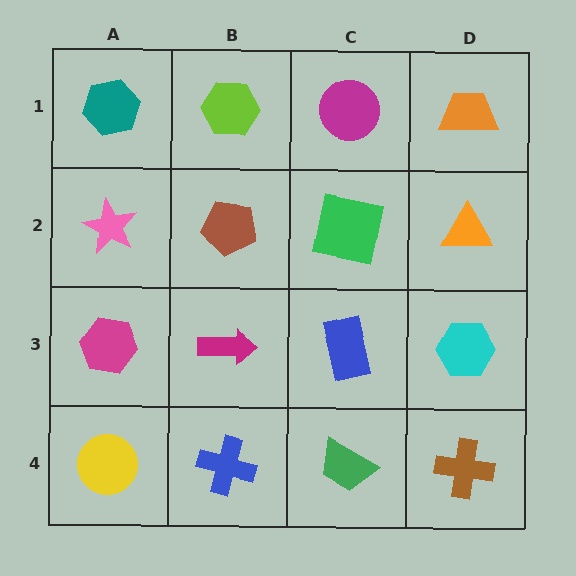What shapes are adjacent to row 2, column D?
An orange trapezoid (row 1, column D), a cyan hexagon (row 3, column D), a green square (row 2, column C).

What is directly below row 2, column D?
A cyan hexagon.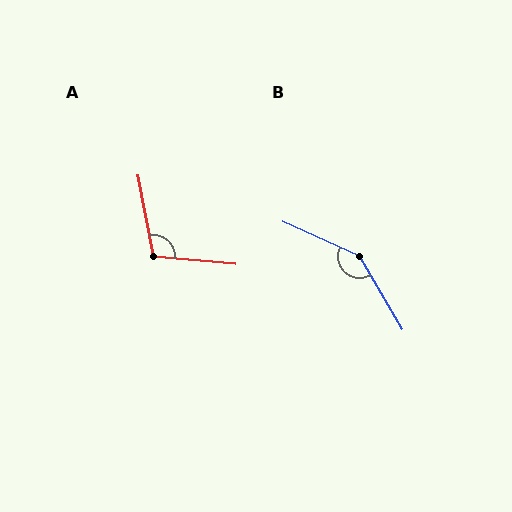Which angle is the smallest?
A, at approximately 106 degrees.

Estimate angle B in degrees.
Approximately 145 degrees.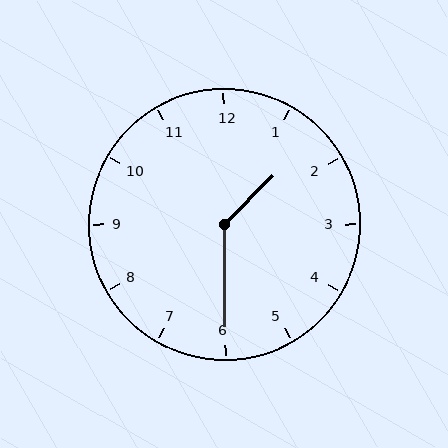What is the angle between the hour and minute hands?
Approximately 135 degrees.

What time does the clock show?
1:30.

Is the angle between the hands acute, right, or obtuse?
It is obtuse.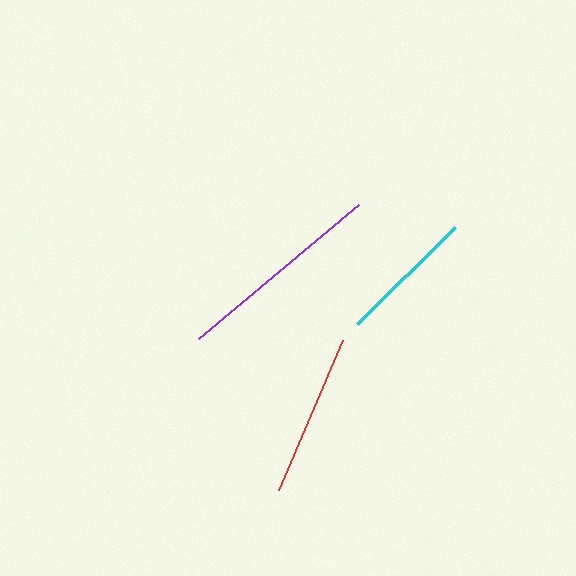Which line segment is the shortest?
The cyan line is the shortest at approximately 138 pixels.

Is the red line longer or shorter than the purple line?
The purple line is longer than the red line.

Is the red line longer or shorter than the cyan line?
The red line is longer than the cyan line.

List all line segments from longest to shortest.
From longest to shortest: purple, red, cyan.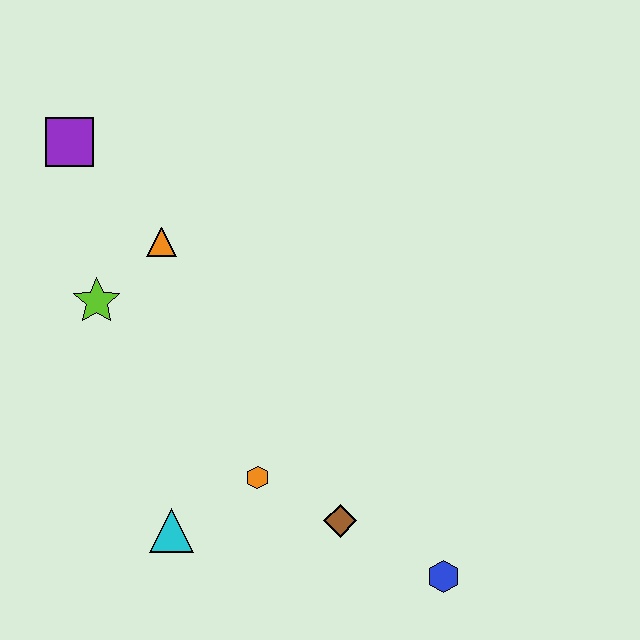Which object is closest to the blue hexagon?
The brown diamond is closest to the blue hexagon.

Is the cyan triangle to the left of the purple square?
No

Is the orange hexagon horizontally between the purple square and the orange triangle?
No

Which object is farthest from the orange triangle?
The blue hexagon is farthest from the orange triangle.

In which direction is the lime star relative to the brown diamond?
The lime star is to the left of the brown diamond.